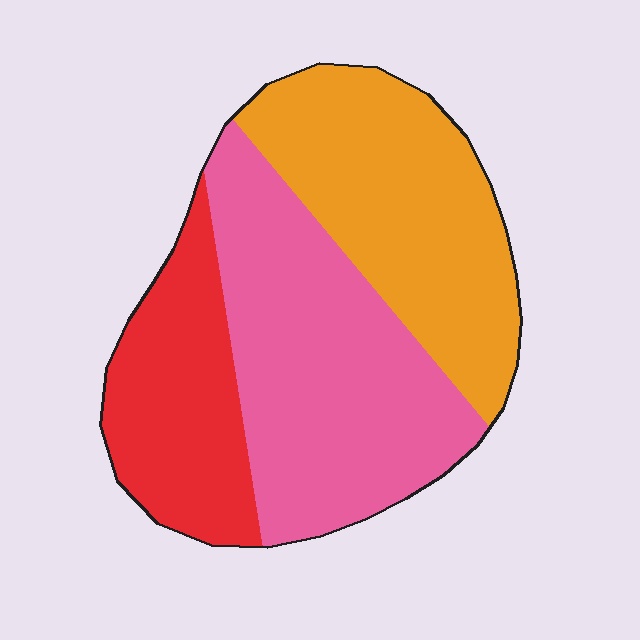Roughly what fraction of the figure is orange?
Orange takes up about one third (1/3) of the figure.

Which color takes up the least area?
Red, at roughly 25%.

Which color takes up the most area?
Pink, at roughly 40%.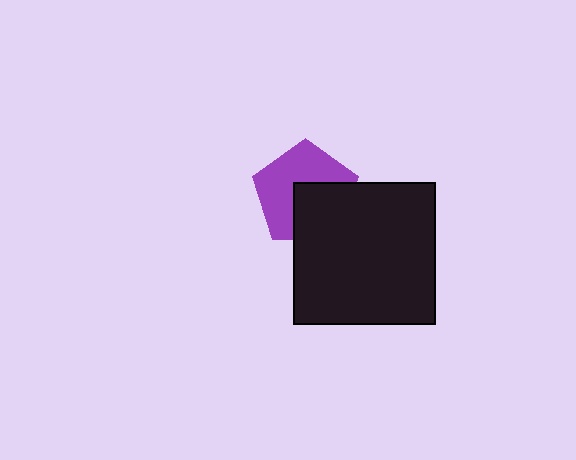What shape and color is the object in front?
The object in front is a black square.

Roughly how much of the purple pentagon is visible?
About half of it is visible (roughly 58%).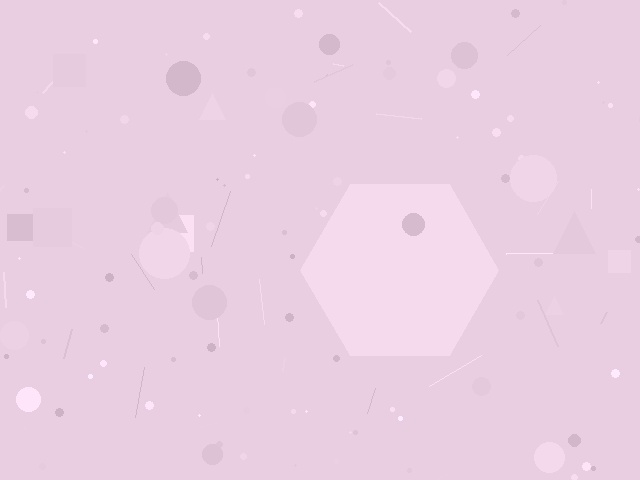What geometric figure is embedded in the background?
A hexagon is embedded in the background.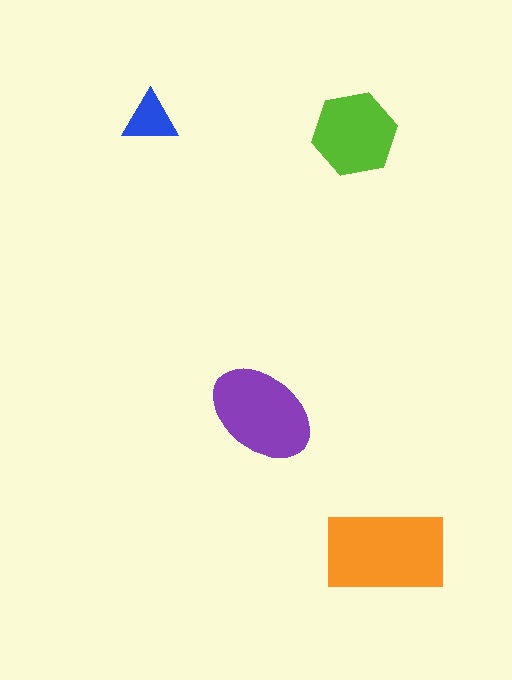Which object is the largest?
The orange rectangle.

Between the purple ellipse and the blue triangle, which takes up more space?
The purple ellipse.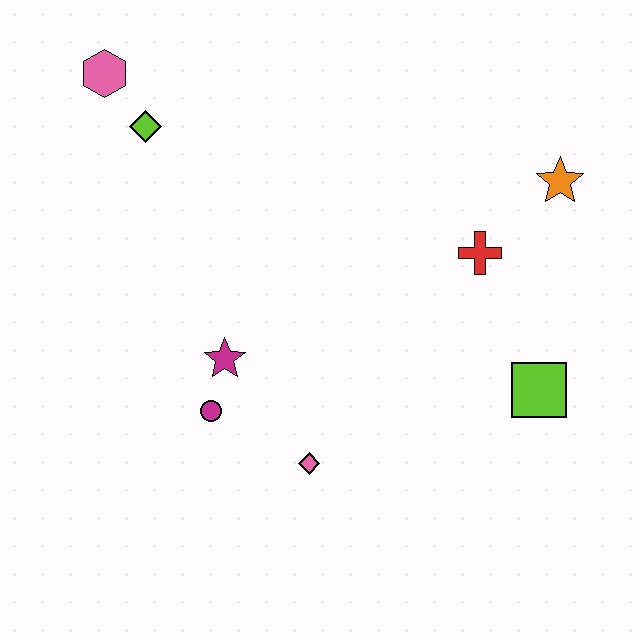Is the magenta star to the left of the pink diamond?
Yes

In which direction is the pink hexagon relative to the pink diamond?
The pink hexagon is above the pink diamond.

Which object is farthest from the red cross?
The pink hexagon is farthest from the red cross.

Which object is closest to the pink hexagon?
The lime diamond is closest to the pink hexagon.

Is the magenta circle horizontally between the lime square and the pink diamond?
No